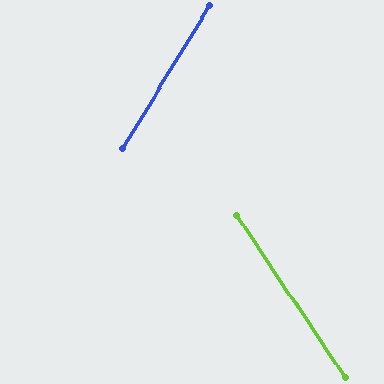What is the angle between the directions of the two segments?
Approximately 65 degrees.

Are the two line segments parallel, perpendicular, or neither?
Neither parallel nor perpendicular — they differ by about 65°.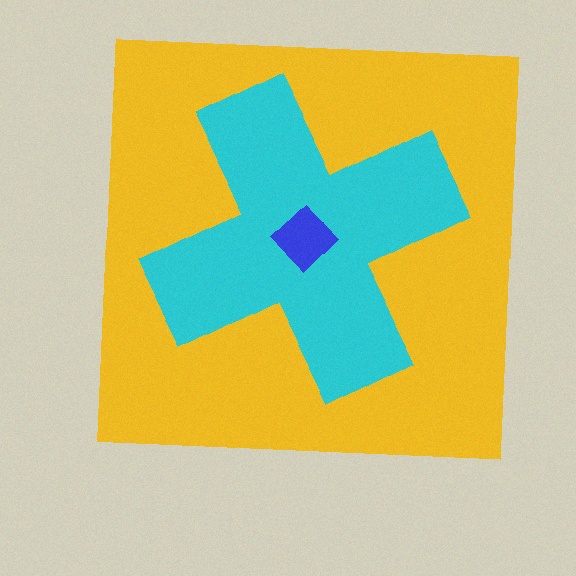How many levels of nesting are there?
3.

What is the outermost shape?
The yellow square.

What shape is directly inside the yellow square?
The cyan cross.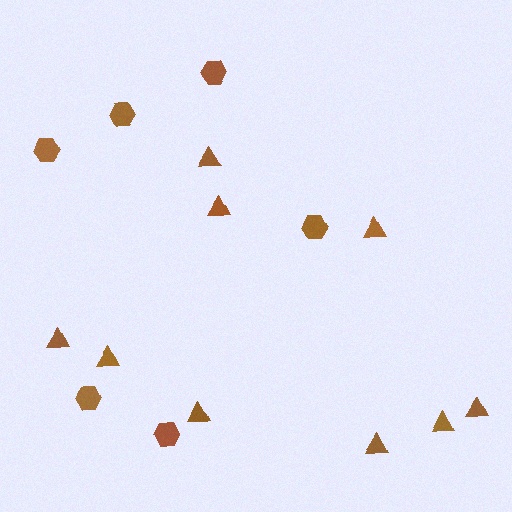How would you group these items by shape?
There are 2 groups: one group of hexagons (6) and one group of triangles (9).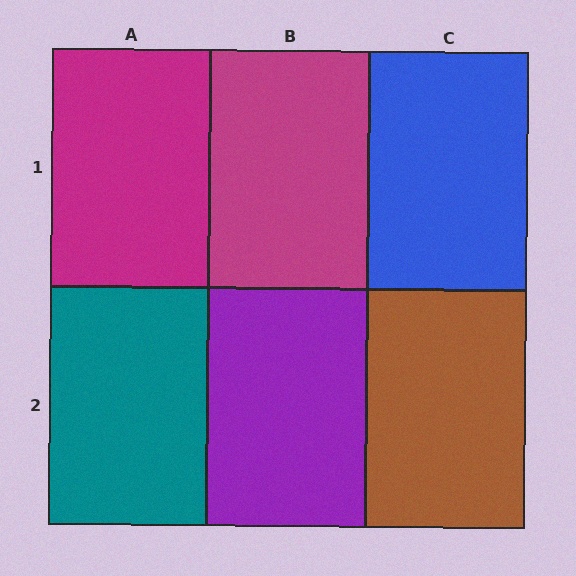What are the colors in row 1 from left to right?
Magenta, magenta, blue.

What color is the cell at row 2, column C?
Brown.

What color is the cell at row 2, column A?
Teal.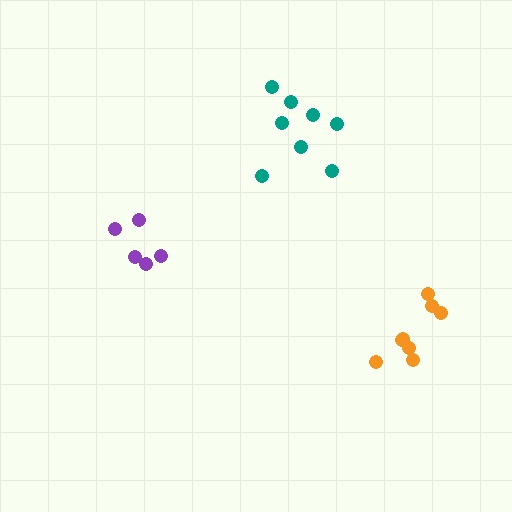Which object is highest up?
The teal cluster is topmost.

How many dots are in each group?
Group 1: 8 dots, Group 2: 8 dots, Group 3: 5 dots (21 total).